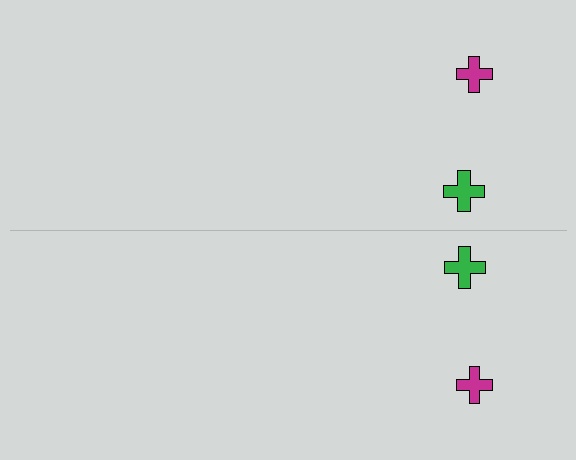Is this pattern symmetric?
Yes, this pattern has bilateral (reflection) symmetry.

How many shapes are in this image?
There are 4 shapes in this image.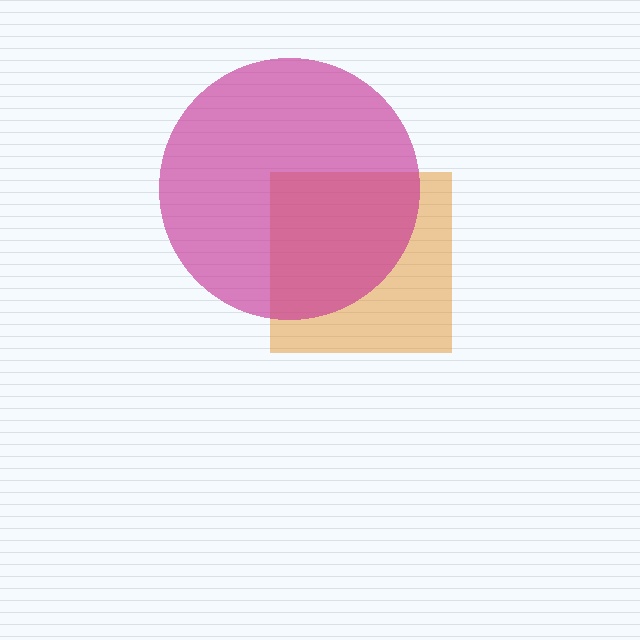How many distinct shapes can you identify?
There are 2 distinct shapes: an orange square, a magenta circle.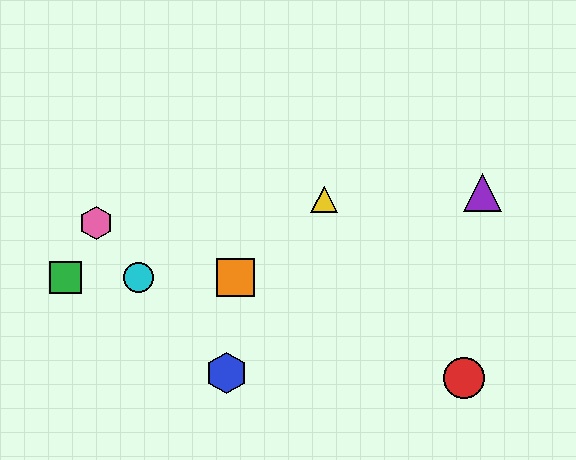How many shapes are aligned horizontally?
3 shapes (the green square, the orange square, the cyan circle) are aligned horizontally.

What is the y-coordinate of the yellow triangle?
The yellow triangle is at y≈199.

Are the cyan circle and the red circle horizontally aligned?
No, the cyan circle is at y≈278 and the red circle is at y≈378.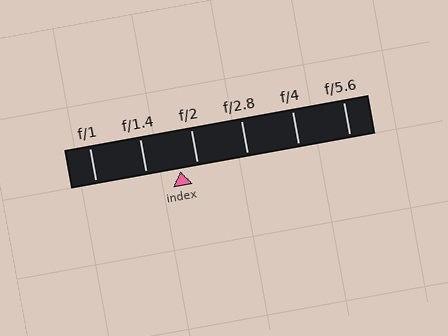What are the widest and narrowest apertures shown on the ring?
The widest aperture shown is f/1 and the narrowest is f/5.6.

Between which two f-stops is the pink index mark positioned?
The index mark is between f/1.4 and f/2.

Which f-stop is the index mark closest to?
The index mark is closest to f/2.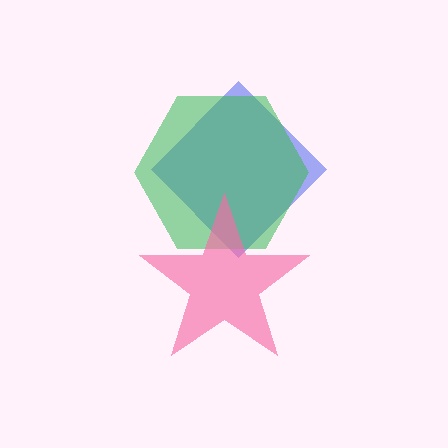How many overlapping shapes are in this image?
There are 3 overlapping shapes in the image.